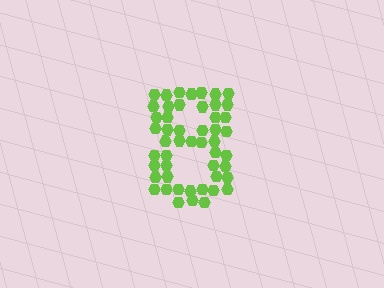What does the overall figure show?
The overall figure shows the digit 8.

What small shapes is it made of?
It is made of small hexagons.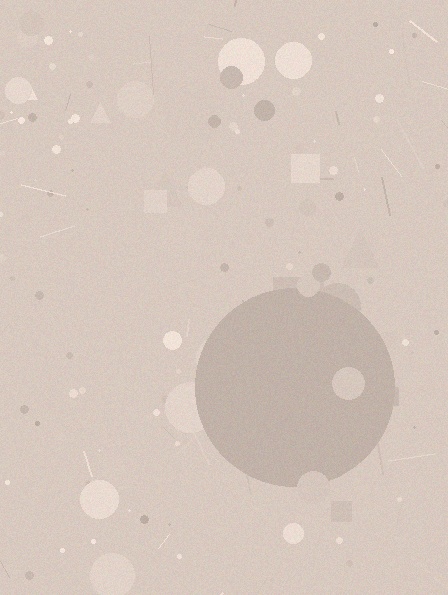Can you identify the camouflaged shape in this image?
The camouflaged shape is a circle.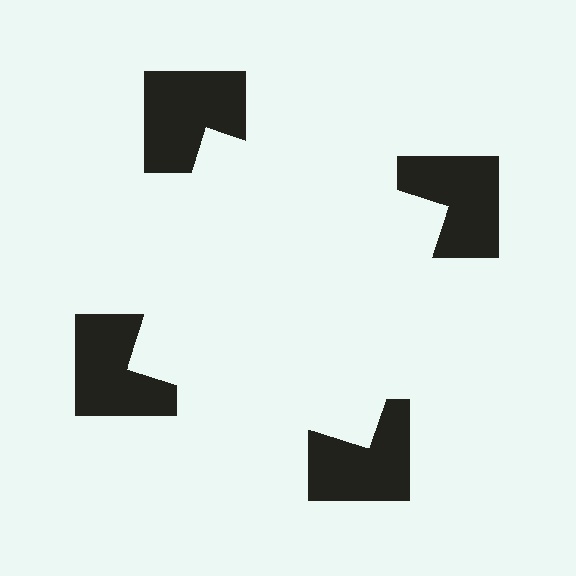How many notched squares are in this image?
There are 4 — one at each vertex of the illusory square.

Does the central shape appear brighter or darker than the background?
It typically appears slightly brighter than the background, even though no actual brightness change is drawn.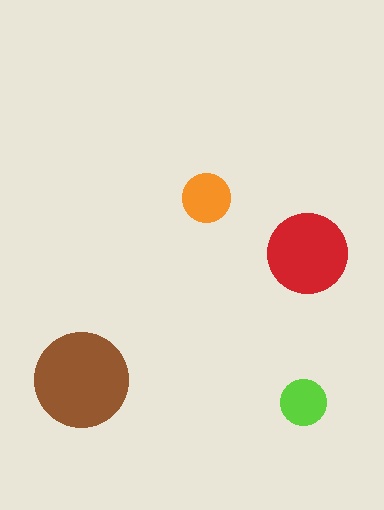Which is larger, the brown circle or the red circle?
The brown one.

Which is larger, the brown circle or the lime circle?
The brown one.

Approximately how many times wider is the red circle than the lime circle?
About 1.5 times wider.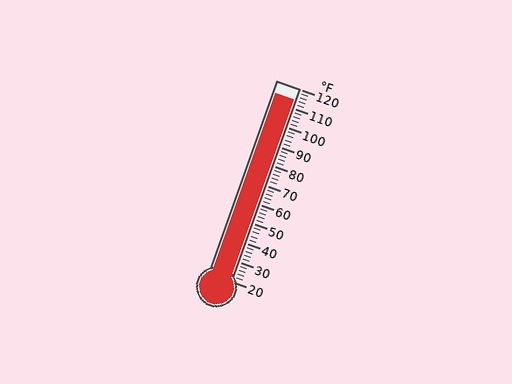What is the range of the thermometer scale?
The thermometer scale ranges from 20°F to 120°F.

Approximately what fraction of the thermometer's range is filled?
The thermometer is filled to approximately 95% of its range.